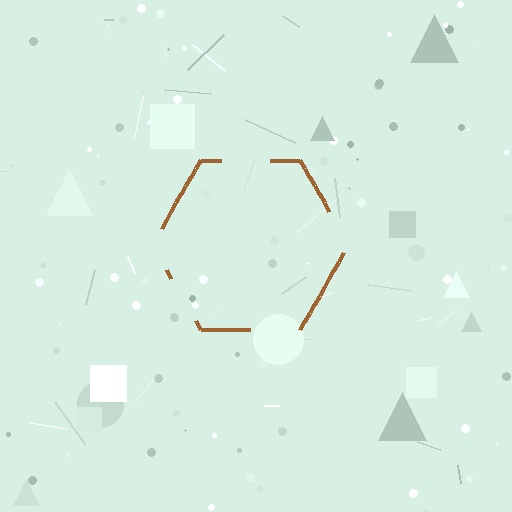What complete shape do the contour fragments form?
The contour fragments form a hexagon.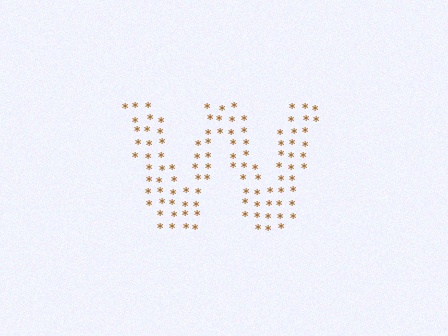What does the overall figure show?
The overall figure shows the letter W.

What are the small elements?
The small elements are asterisks.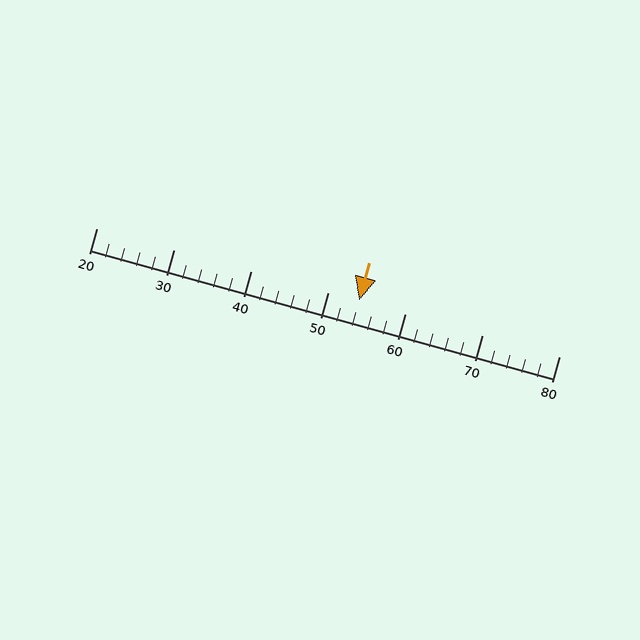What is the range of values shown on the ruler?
The ruler shows values from 20 to 80.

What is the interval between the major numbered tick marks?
The major tick marks are spaced 10 units apart.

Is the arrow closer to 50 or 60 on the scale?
The arrow is closer to 50.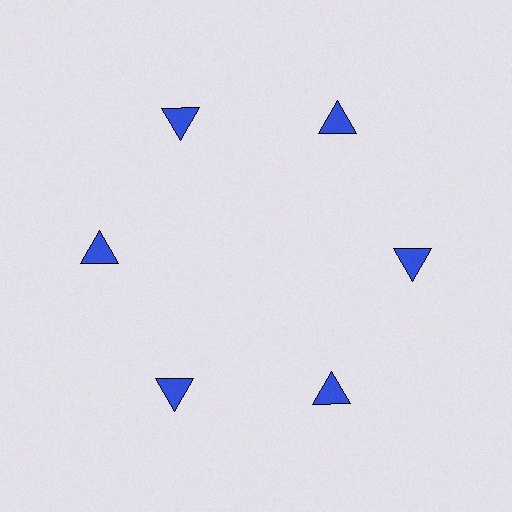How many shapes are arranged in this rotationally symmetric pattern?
There are 6 shapes, arranged in 6 groups of 1.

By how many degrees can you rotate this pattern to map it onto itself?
The pattern maps onto itself every 60 degrees of rotation.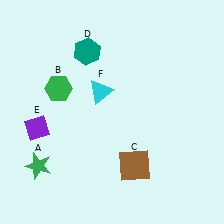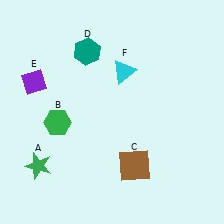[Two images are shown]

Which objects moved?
The objects that moved are: the green hexagon (B), the purple diamond (E), the cyan triangle (F).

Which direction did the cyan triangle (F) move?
The cyan triangle (F) moved right.